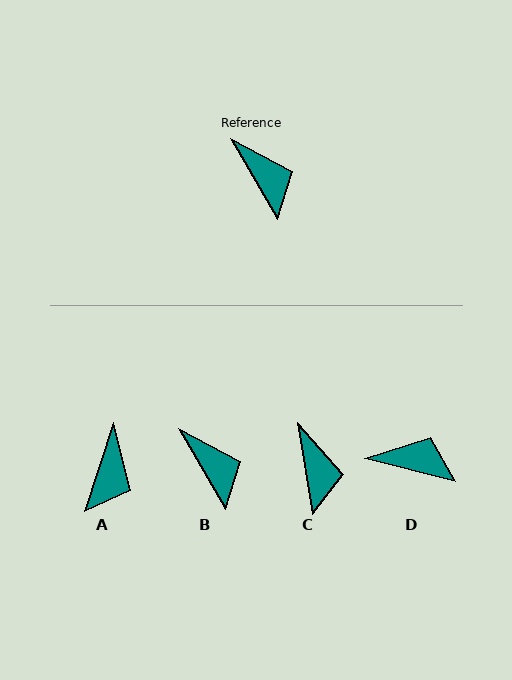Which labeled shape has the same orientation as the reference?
B.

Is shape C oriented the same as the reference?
No, it is off by about 21 degrees.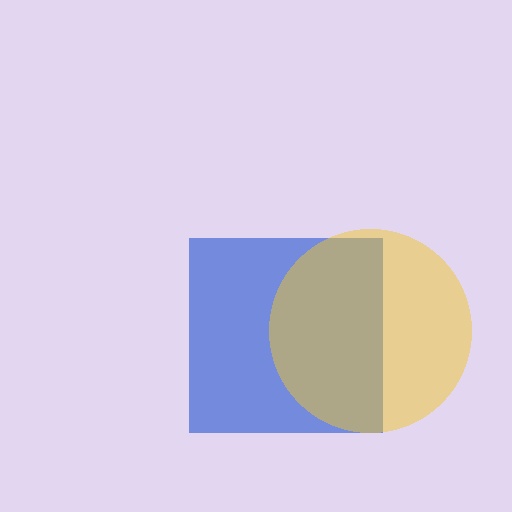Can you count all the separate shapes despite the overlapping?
Yes, there are 2 separate shapes.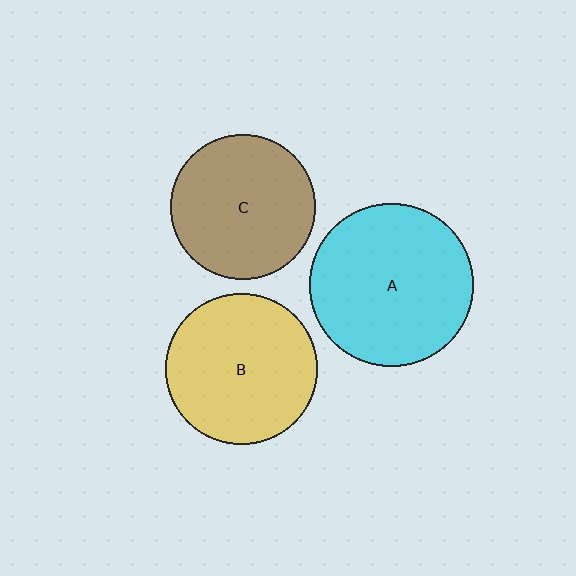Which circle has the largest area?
Circle A (cyan).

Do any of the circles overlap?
No, none of the circles overlap.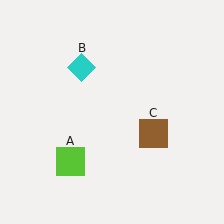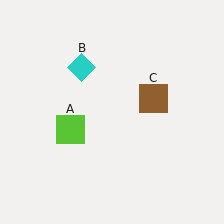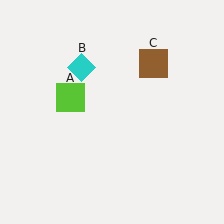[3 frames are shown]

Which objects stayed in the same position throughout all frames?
Cyan diamond (object B) remained stationary.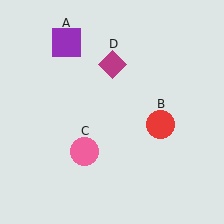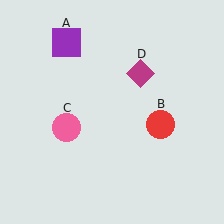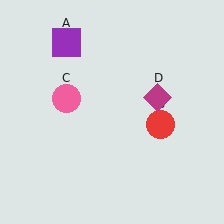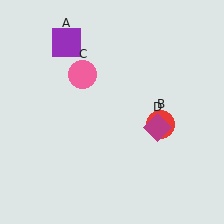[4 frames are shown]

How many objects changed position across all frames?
2 objects changed position: pink circle (object C), magenta diamond (object D).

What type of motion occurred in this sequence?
The pink circle (object C), magenta diamond (object D) rotated clockwise around the center of the scene.